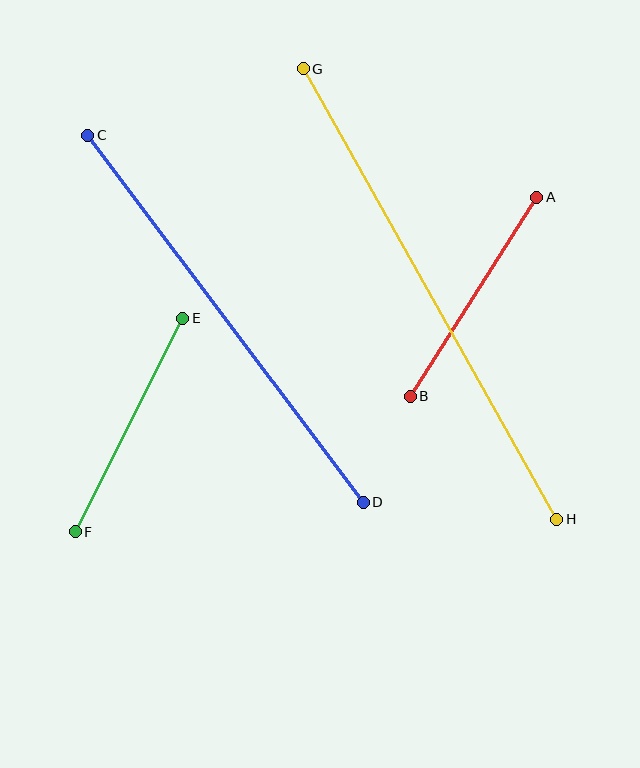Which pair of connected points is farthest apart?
Points G and H are farthest apart.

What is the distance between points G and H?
The distance is approximately 517 pixels.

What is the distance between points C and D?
The distance is approximately 459 pixels.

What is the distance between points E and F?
The distance is approximately 239 pixels.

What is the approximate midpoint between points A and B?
The midpoint is at approximately (474, 297) pixels.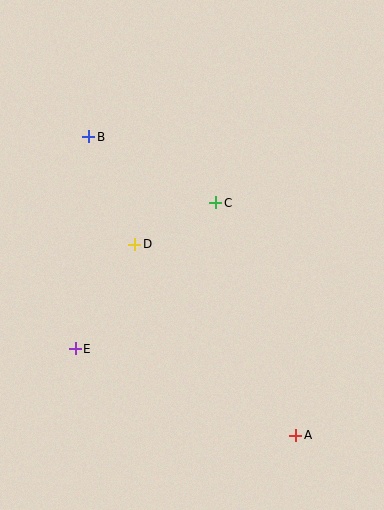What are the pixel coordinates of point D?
Point D is at (135, 244).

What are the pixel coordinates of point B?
Point B is at (89, 137).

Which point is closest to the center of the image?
Point C at (216, 203) is closest to the center.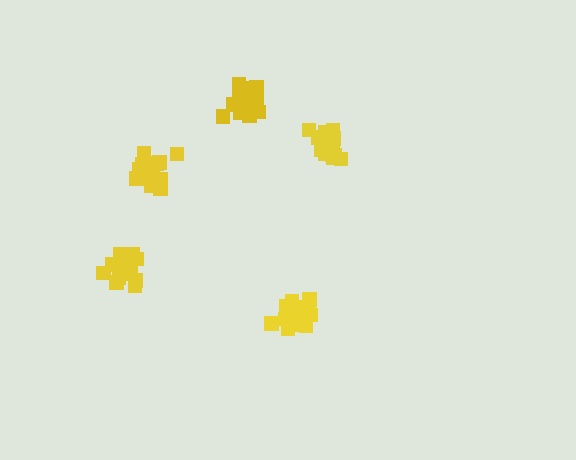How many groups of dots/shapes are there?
There are 5 groups.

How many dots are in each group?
Group 1: 18 dots, Group 2: 20 dots, Group 3: 17 dots, Group 4: 17 dots, Group 5: 15 dots (87 total).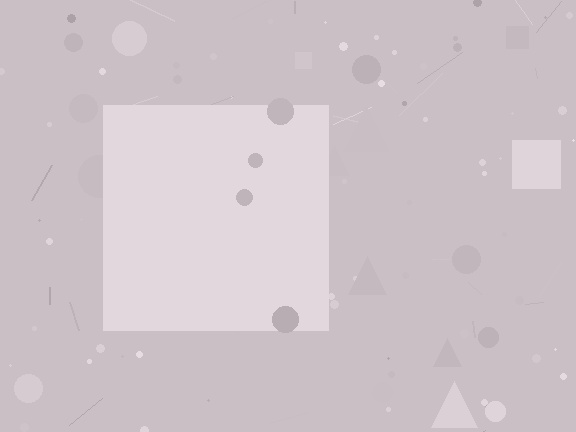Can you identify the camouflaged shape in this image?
The camouflaged shape is a square.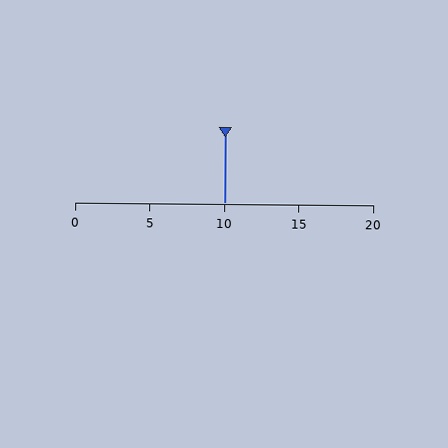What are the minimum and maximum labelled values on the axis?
The axis runs from 0 to 20.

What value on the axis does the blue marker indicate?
The marker indicates approximately 10.